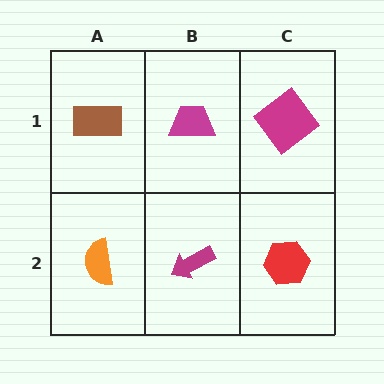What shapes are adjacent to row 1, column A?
An orange semicircle (row 2, column A), a magenta trapezoid (row 1, column B).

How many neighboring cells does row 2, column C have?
2.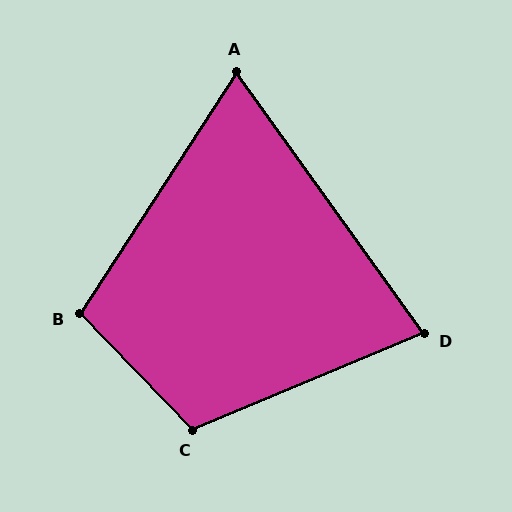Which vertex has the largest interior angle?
C, at approximately 111 degrees.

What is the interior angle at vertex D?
Approximately 77 degrees (acute).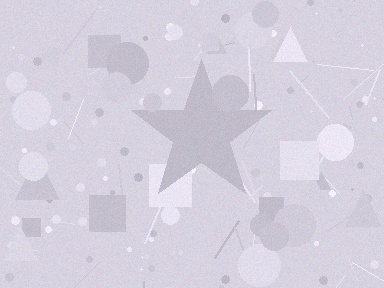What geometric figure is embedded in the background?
A star is embedded in the background.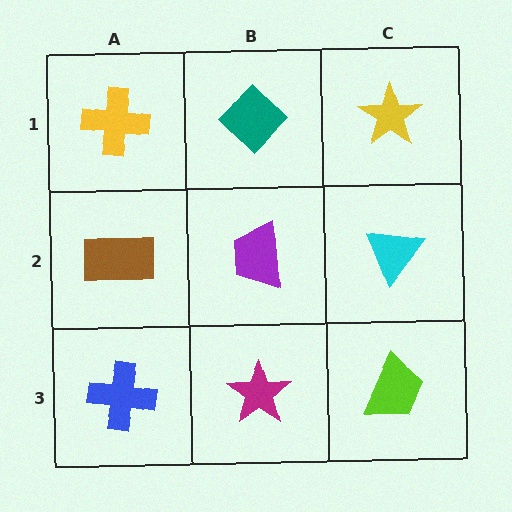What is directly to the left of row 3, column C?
A magenta star.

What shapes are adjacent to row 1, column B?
A purple trapezoid (row 2, column B), a yellow cross (row 1, column A), a yellow star (row 1, column C).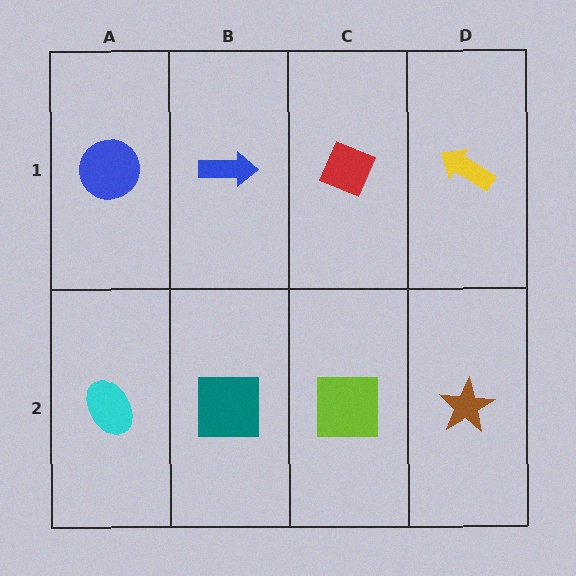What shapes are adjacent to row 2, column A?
A blue circle (row 1, column A), a teal square (row 2, column B).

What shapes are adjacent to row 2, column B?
A blue arrow (row 1, column B), a cyan ellipse (row 2, column A), a lime square (row 2, column C).